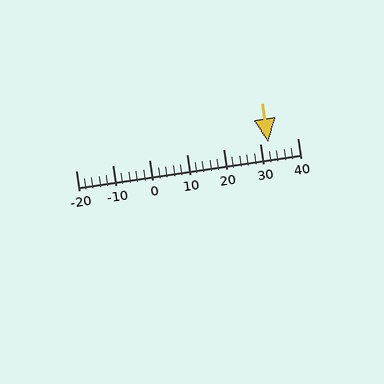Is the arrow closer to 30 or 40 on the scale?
The arrow is closer to 30.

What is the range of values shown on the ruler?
The ruler shows values from -20 to 40.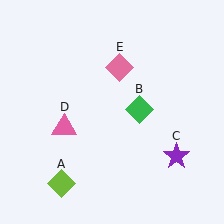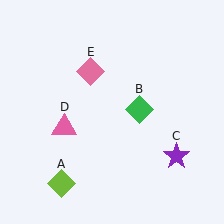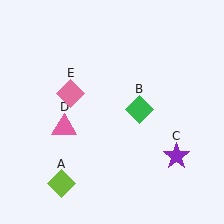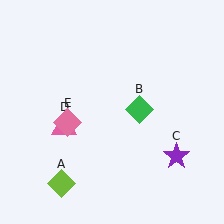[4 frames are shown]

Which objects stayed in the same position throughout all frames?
Lime diamond (object A) and green diamond (object B) and purple star (object C) and pink triangle (object D) remained stationary.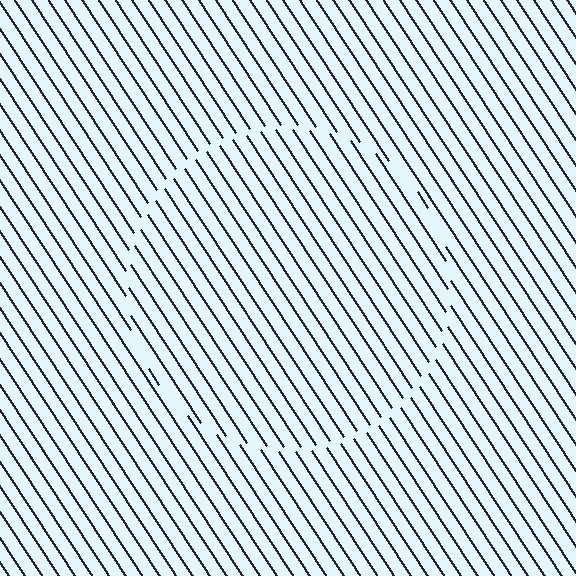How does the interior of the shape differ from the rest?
The interior of the shape contains the same grating, shifted by half a period — the contour is defined by the phase discontinuity where line-ends from the inner and outer gratings abut.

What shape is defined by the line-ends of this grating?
An illusory circle. The interior of the shape contains the same grating, shifted by half a period — the contour is defined by the phase discontinuity where line-ends from the inner and outer gratings abut.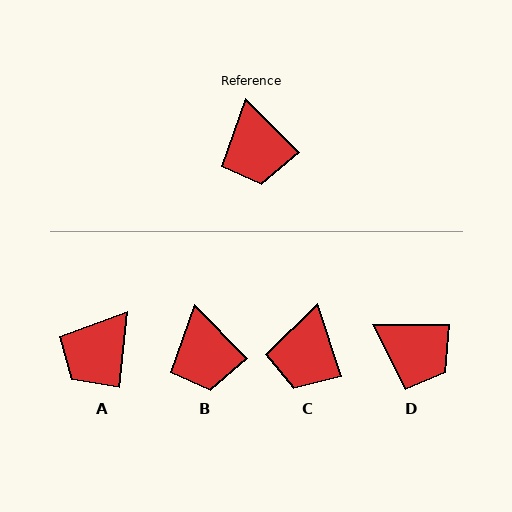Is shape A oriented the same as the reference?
No, it is off by about 50 degrees.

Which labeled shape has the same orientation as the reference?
B.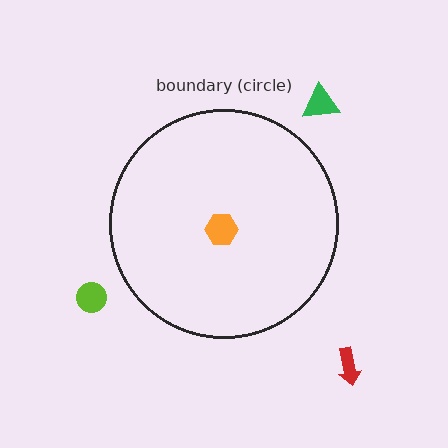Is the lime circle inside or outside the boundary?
Outside.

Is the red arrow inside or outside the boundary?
Outside.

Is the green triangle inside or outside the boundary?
Outside.